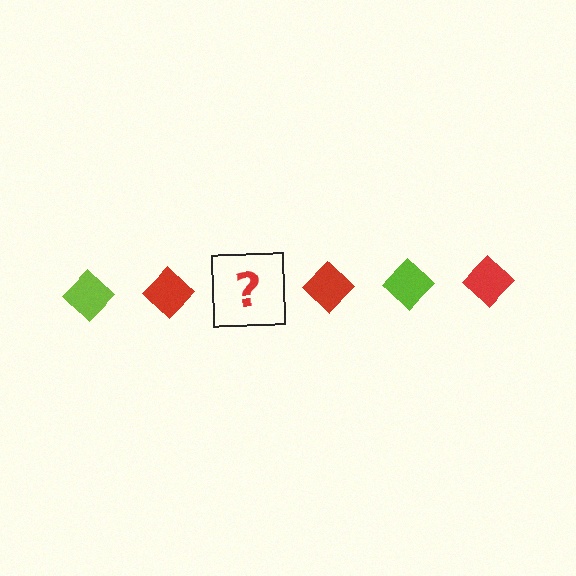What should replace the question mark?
The question mark should be replaced with a lime diamond.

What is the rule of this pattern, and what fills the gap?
The rule is that the pattern cycles through lime, red diamonds. The gap should be filled with a lime diamond.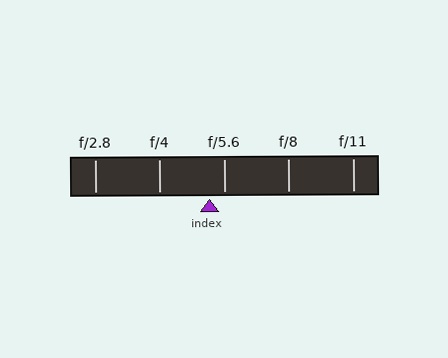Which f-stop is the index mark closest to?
The index mark is closest to f/5.6.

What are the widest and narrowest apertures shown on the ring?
The widest aperture shown is f/2.8 and the narrowest is f/11.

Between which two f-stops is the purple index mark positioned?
The index mark is between f/4 and f/5.6.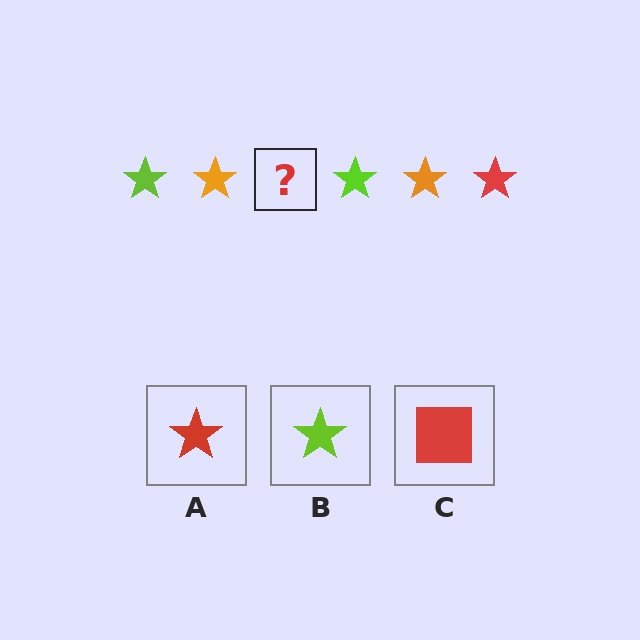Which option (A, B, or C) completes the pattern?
A.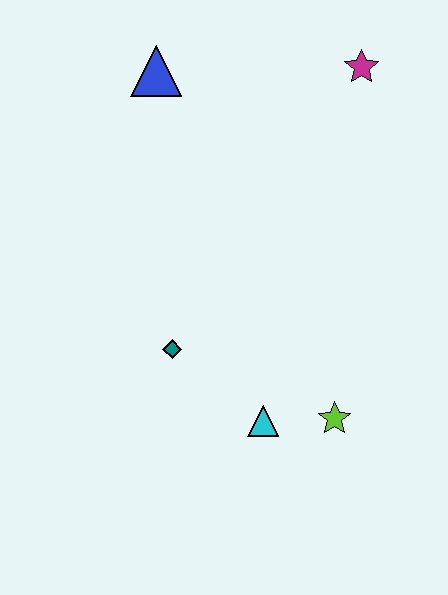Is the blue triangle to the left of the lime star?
Yes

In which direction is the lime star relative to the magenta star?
The lime star is below the magenta star.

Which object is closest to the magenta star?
The blue triangle is closest to the magenta star.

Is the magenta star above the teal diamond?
Yes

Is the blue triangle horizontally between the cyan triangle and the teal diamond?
No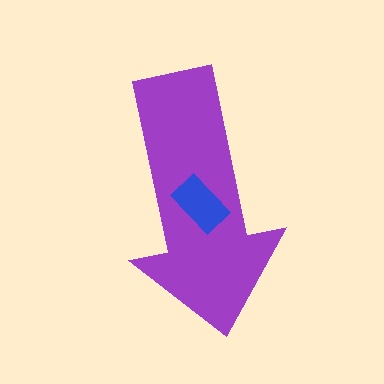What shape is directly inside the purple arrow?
The blue rectangle.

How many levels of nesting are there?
2.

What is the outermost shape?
The purple arrow.